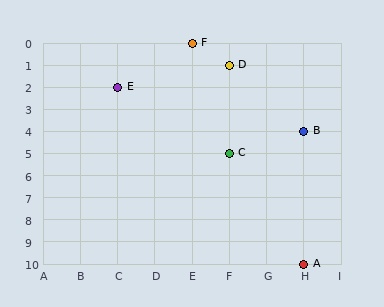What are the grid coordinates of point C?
Point C is at grid coordinates (F, 5).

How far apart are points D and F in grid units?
Points D and F are 1 column and 1 row apart (about 1.4 grid units diagonally).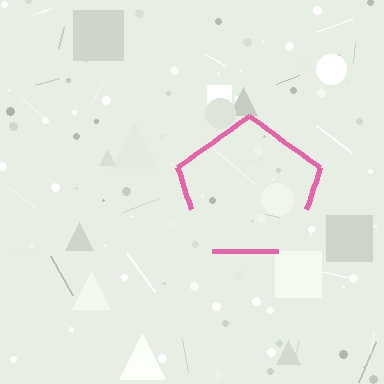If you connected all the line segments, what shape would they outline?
They would outline a pentagon.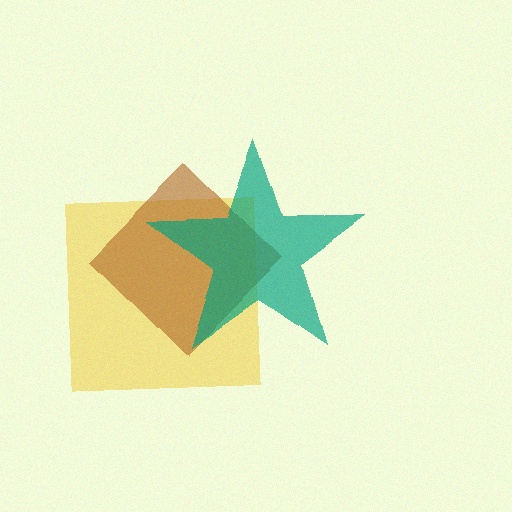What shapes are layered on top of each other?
The layered shapes are: a yellow square, a brown diamond, a teal star.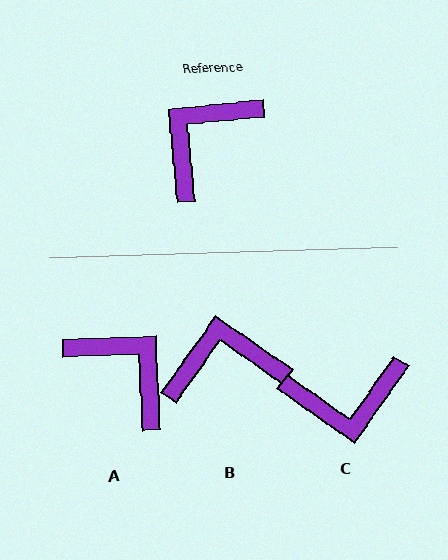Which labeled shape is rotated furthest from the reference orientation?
C, about 139 degrees away.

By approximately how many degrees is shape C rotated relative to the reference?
Approximately 139 degrees counter-clockwise.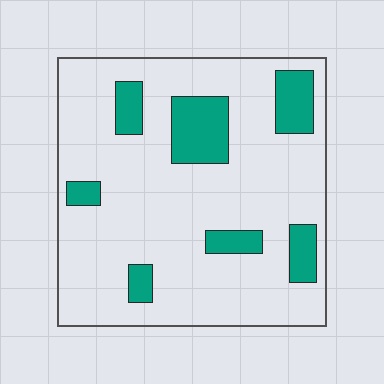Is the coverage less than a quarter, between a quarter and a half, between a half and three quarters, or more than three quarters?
Less than a quarter.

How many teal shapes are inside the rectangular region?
7.